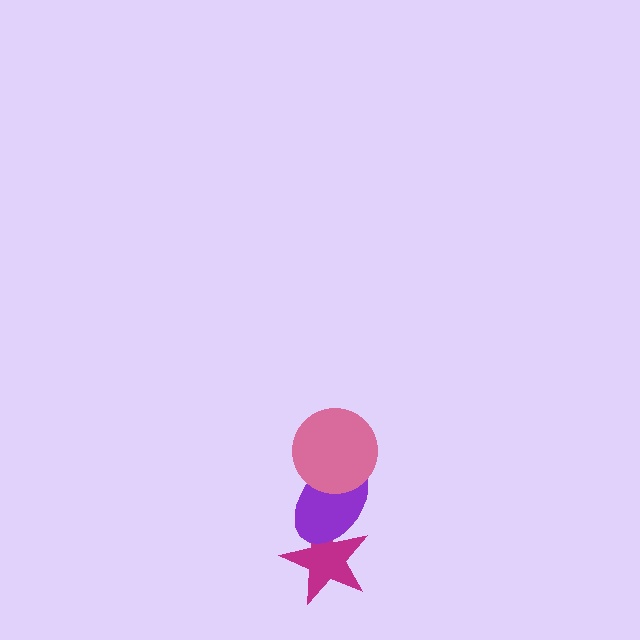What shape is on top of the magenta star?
The purple ellipse is on top of the magenta star.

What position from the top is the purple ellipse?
The purple ellipse is 2nd from the top.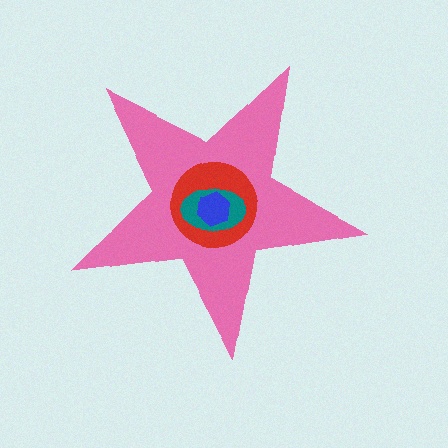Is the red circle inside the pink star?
Yes.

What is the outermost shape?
The pink star.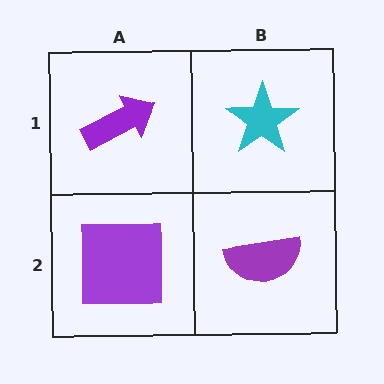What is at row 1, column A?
A purple arrow.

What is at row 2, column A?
A purple square.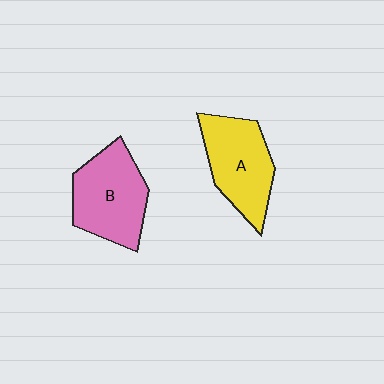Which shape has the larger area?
Shape B (pink).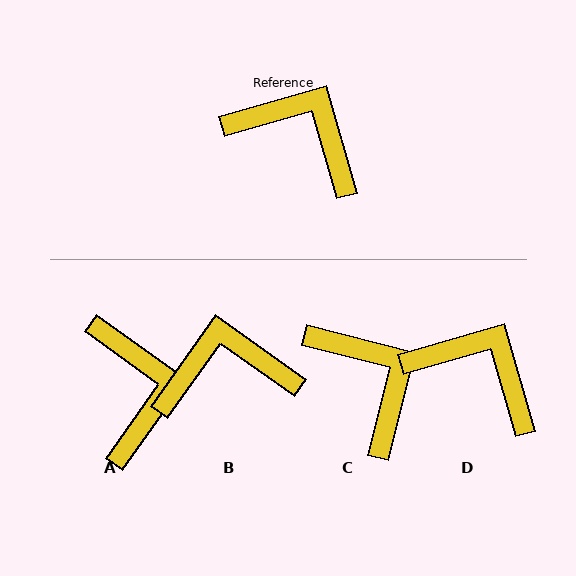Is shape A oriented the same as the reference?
No, it is off by about 52 degrees.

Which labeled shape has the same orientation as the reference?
D.